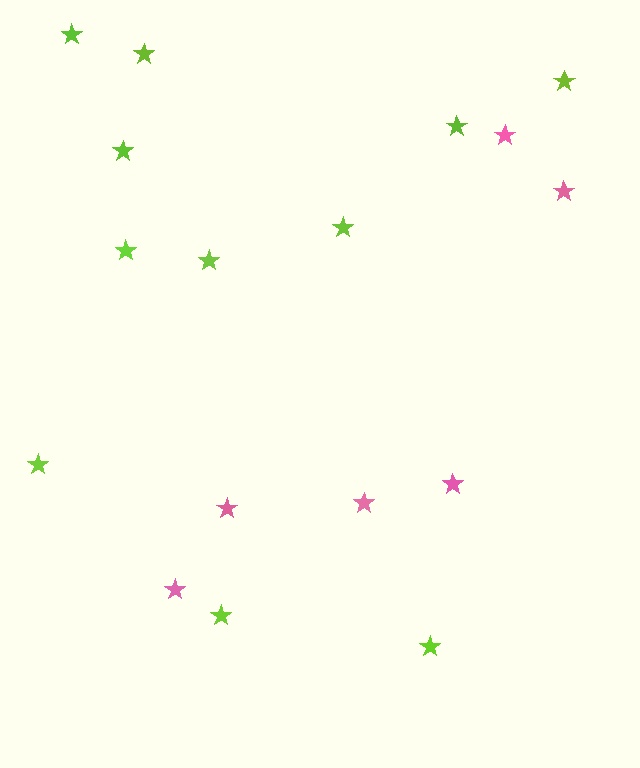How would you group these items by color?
There are 2 groups: one group of lime stars (11) and one group of pink stars (6).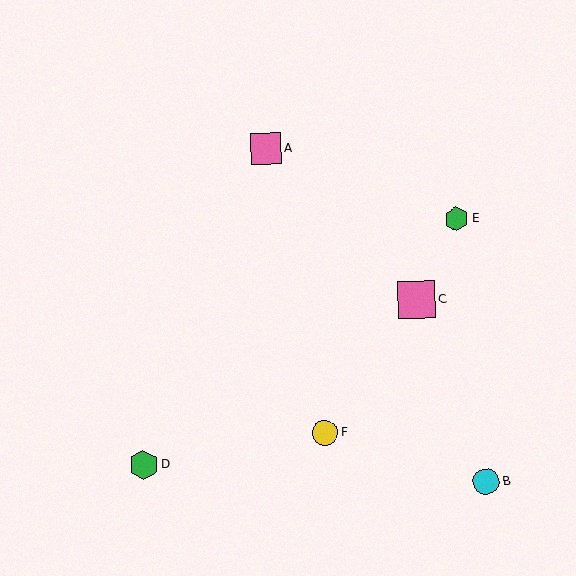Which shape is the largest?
The pink square (labeled C) is the largest.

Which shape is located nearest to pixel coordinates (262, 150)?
The pink square (labeled A) at (266, 149) is nearest to that location.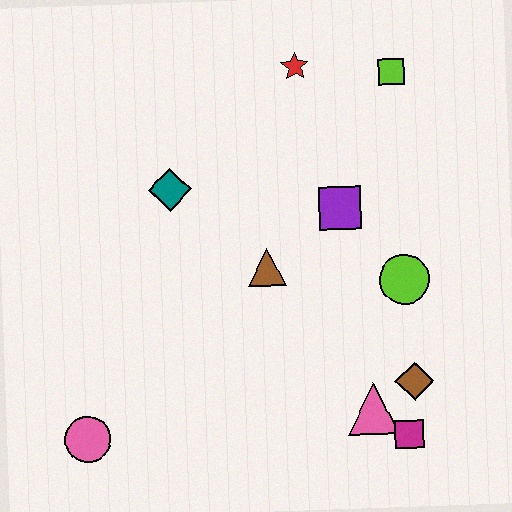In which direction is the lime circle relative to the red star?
The lime circle is below the red star.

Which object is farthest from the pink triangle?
The red star is farthest from the pink triangle.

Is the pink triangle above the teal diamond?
No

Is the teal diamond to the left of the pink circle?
No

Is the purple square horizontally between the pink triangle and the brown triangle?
Yes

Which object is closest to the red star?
The lime square is closest to the red star.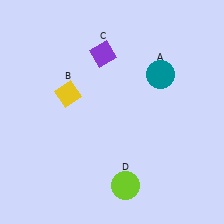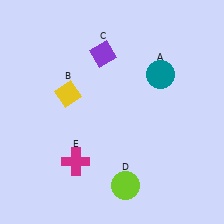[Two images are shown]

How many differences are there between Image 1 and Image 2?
There is 1 difference between the two images.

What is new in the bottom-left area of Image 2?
A magenta cross (E) was added in the bottom-left area of Image 2.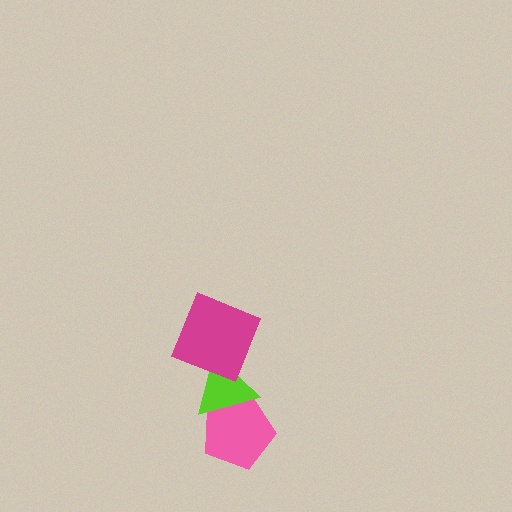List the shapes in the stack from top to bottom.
From top to bottom: the magenta square, the lime triangle, the pink pentagon.